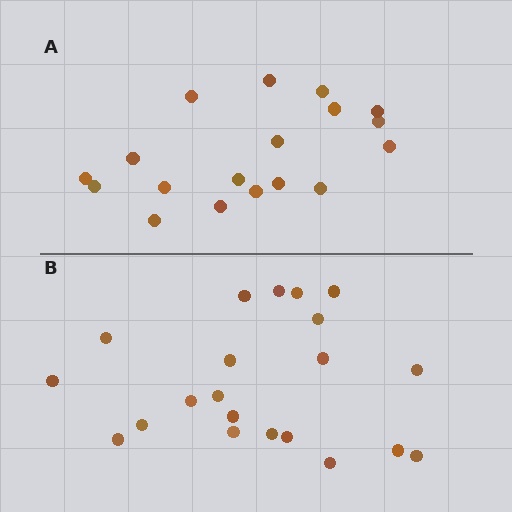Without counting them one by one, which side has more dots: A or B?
Region B (the bottom region) has more dots.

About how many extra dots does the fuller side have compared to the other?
Region B has just a few more — roughly 2 or 3 more dots than region A.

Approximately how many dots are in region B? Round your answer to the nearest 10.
About 20 dots. (The exact count is 21, which rounds to 20.)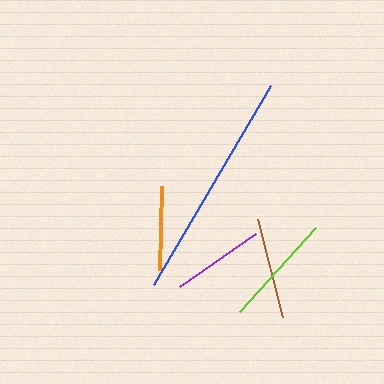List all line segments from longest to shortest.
From longest to shortest: blue, lime, brown, purple, orange.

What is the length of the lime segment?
The lime segment is approximately 113 pixels long.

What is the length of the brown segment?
The brown segment is approximately 101 pixels long.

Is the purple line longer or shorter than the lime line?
The lime line is longer than the purple line.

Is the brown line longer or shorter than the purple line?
The brown line is longer than the purple line.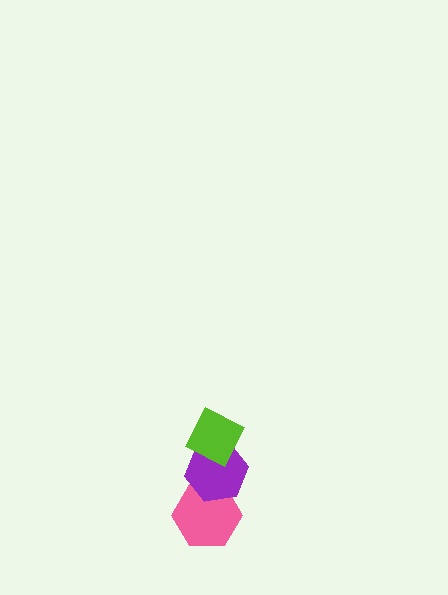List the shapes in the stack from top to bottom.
From top to bottom: the lime diamond, the purple hexagon, the pink hexagon.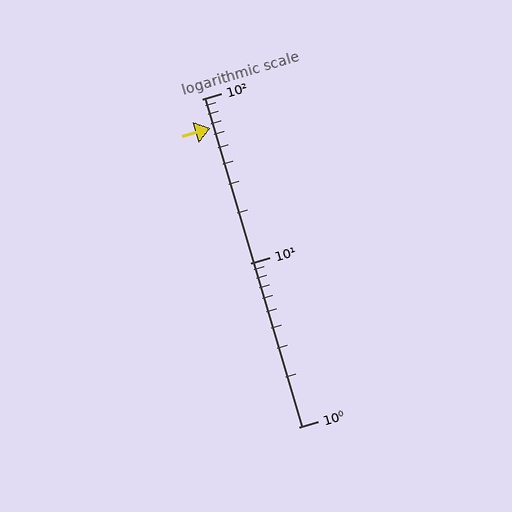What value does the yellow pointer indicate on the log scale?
The pointer indicates approximately 66.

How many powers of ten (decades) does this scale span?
The scale spans 2 decades, from 1 to 100.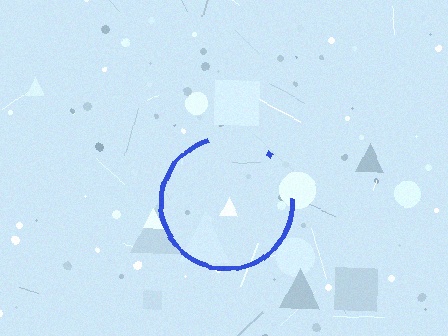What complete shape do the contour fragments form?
The contour fragments form a circle.